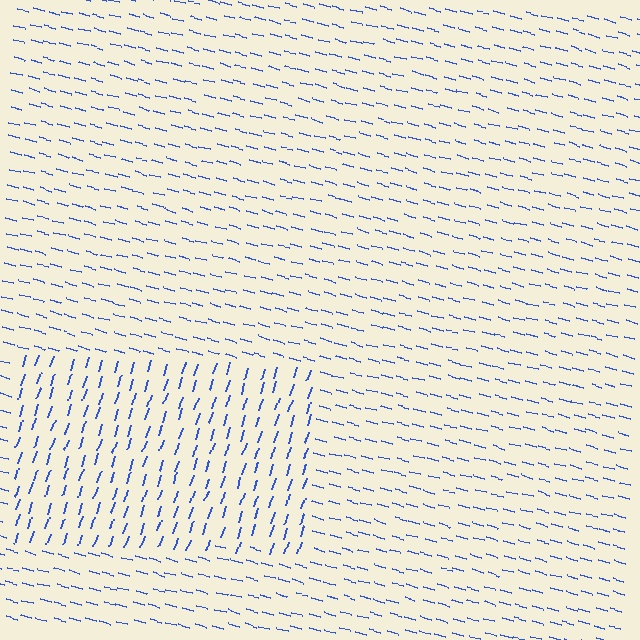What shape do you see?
I see a rectangle.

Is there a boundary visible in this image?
Yes, there is a texture boundary formed by a change in line orientation.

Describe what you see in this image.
The image is filled with small blue line segments. A rectangle region in the image has lines oriented differently from the surrounding lines, creating a visible texture boundary.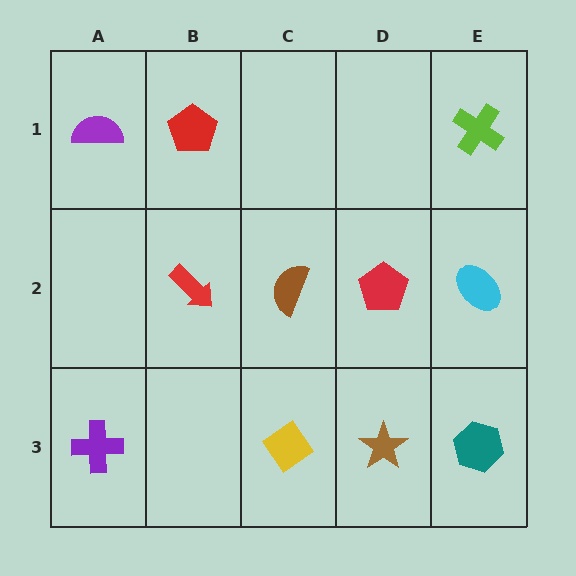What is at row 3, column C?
A yellow diamond.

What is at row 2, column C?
A brown semicircle.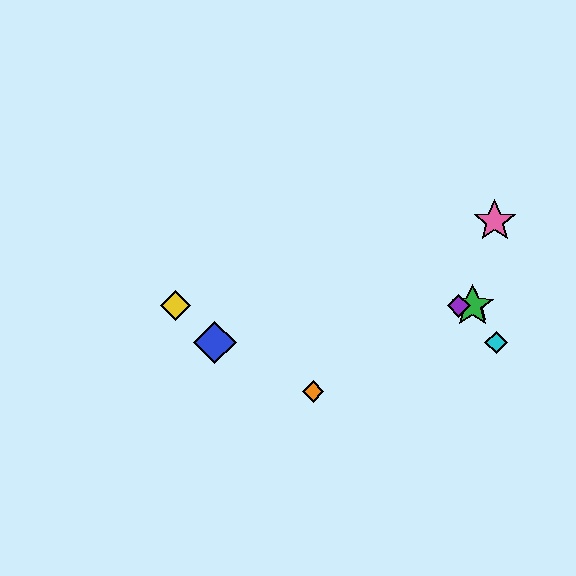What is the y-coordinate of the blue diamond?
The blue diamond is at y≈342.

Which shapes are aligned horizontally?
The red star, the green star, the yellow diamond, the purple diamond are aligned horizontally.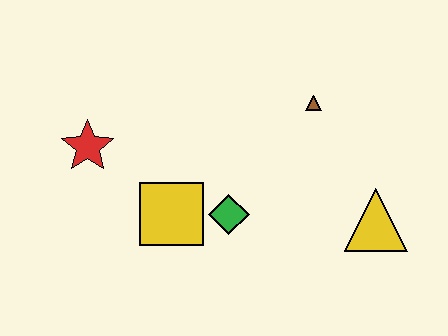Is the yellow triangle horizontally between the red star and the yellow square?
No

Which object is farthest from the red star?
The yellow triangle is farthest from the red star.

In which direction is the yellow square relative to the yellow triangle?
The yellow square is to the left of the yellow triangle.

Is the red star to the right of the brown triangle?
No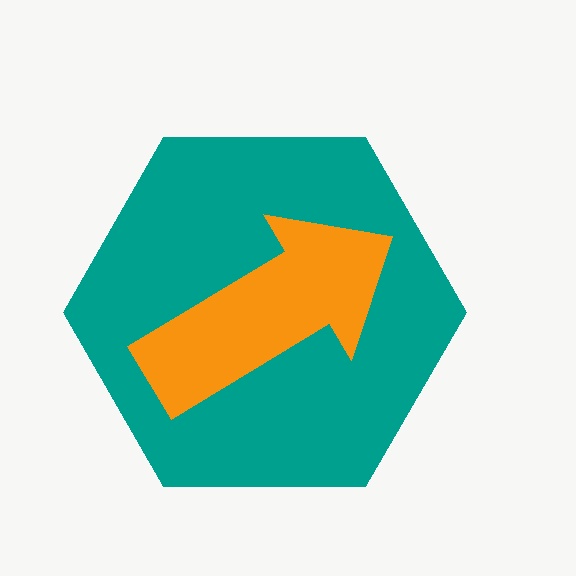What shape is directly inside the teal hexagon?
The orange arrow.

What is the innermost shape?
The orange arrow.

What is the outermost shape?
The teal hexagon.